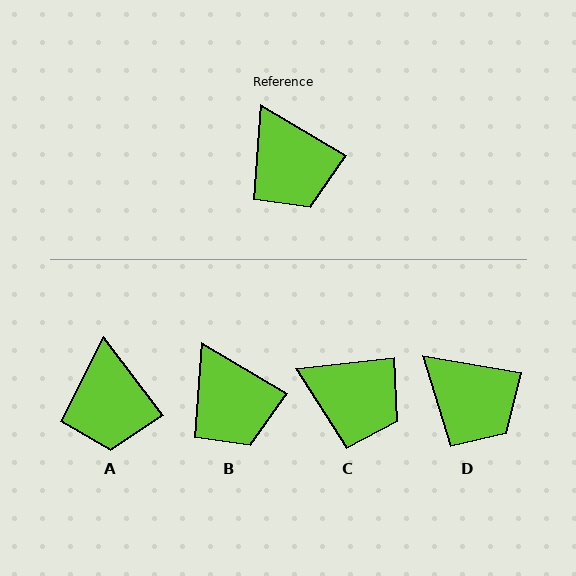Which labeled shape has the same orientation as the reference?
B.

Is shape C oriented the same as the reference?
No, it is off by about 37 degrees.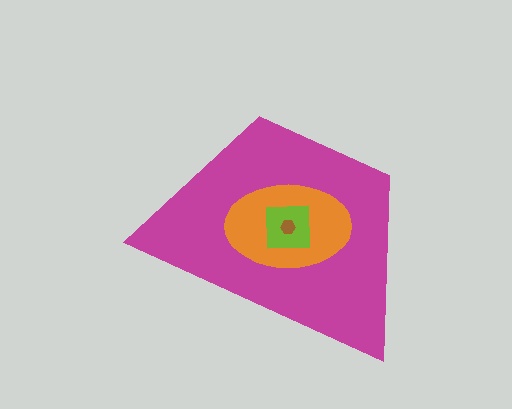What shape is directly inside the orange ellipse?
The lime square.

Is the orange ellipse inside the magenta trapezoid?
Yes.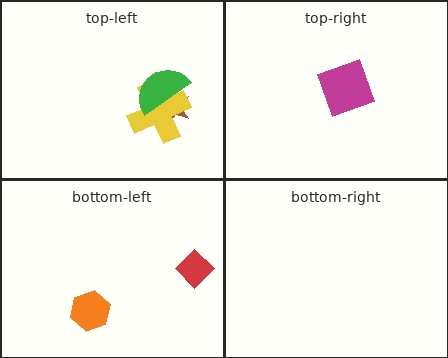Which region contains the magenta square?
The top-right region.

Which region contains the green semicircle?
The top-left region.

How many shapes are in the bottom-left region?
2.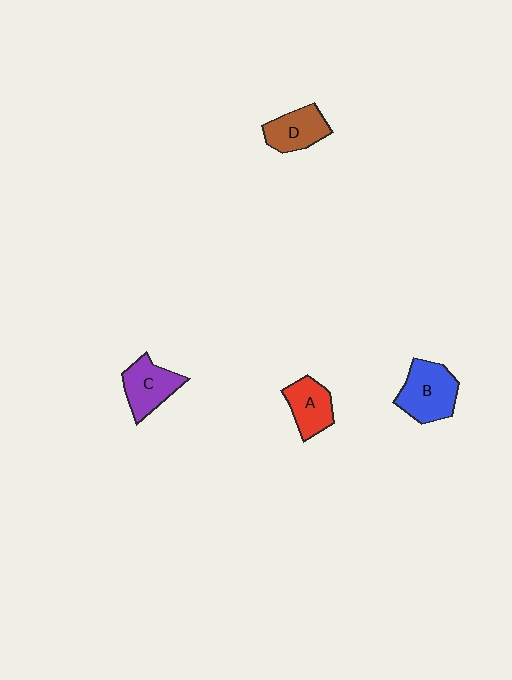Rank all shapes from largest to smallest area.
From largest to smallest: B (blue), C (purple), D (brown), A (red).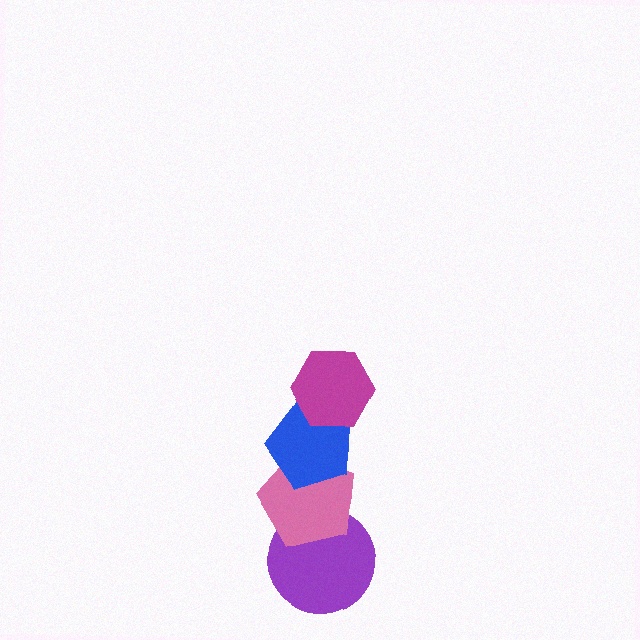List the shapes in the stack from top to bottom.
From top to bottom: the magenta hexagon, the blue pentagon, the pink pentagon, the purple circle.